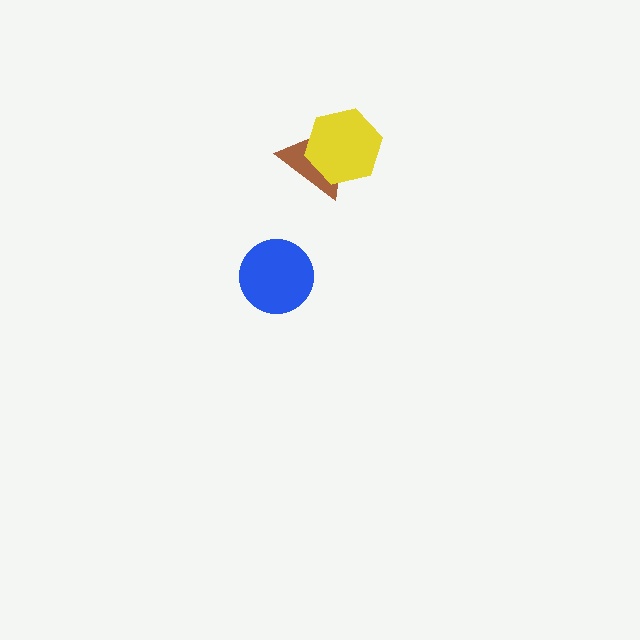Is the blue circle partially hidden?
No, no other shape covers it.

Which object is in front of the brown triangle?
The yellow hexagon is in front of the brown triangle.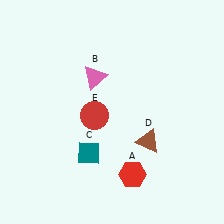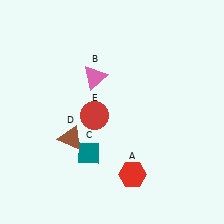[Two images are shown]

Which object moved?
The brown triangle (D) moved left.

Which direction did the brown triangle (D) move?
The brown triangle (D) moved left.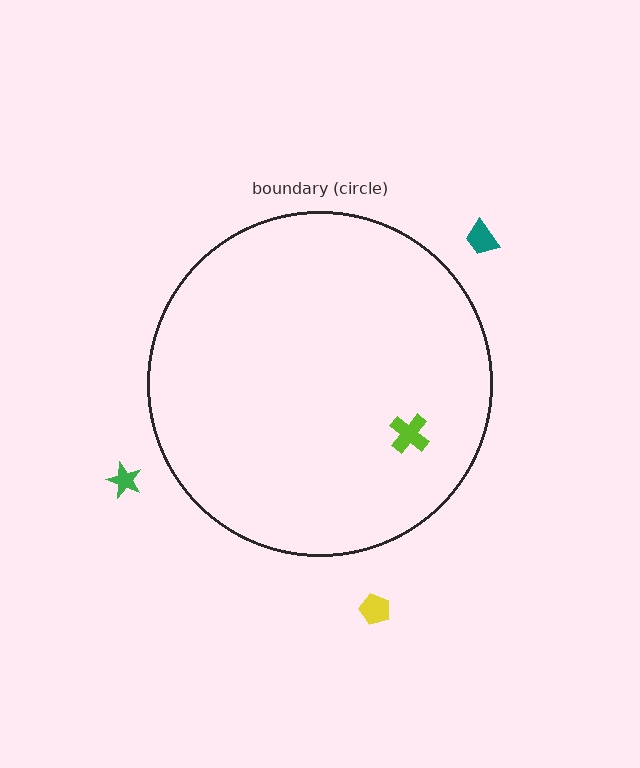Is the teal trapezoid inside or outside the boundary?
Outside.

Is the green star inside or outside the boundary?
Outside.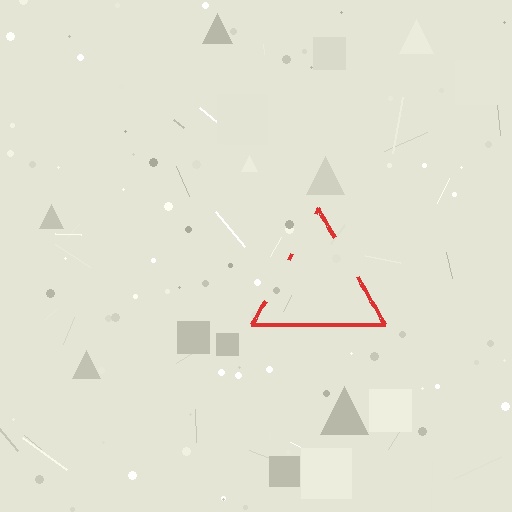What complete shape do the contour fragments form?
The contour fragments form a triangle.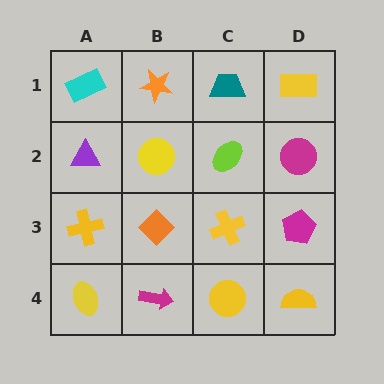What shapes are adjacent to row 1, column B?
A yellow circle (row 2, column B), a cyan rectangle (row 1, column A), a teal trapezoid (row 1, column C).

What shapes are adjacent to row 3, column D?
A magenta circle (row 2, column D), a yellow semicircle (row 4, column D), a yellow cross (row 3, column C).